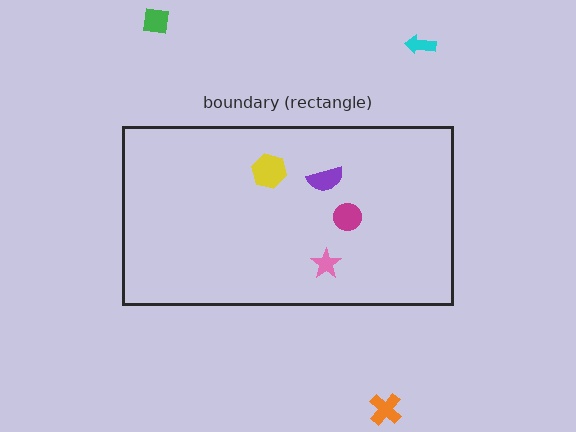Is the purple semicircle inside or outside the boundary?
Inside.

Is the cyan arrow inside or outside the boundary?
Outside.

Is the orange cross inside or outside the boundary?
Outside.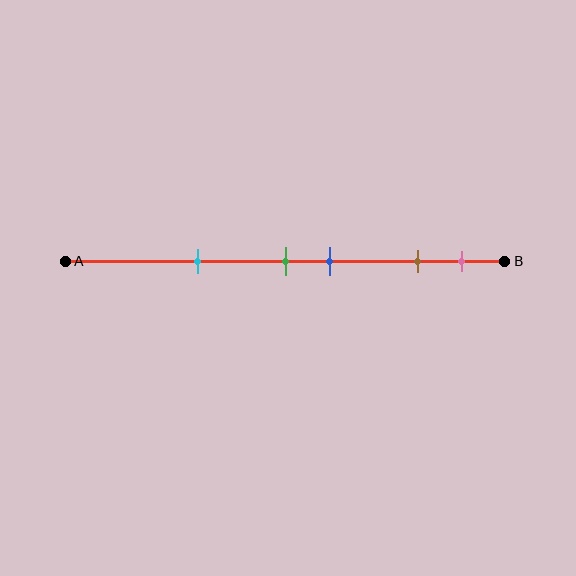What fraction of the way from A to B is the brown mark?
The brown mark is approximately 80% (0.8) of the way from A to B.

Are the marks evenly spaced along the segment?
No, the marks are not evenly spaced.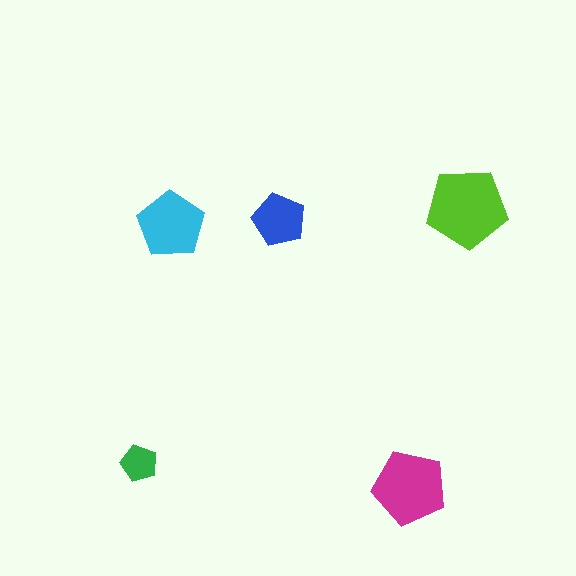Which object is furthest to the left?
The green pentagon is leftmost.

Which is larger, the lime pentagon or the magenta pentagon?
The lime one.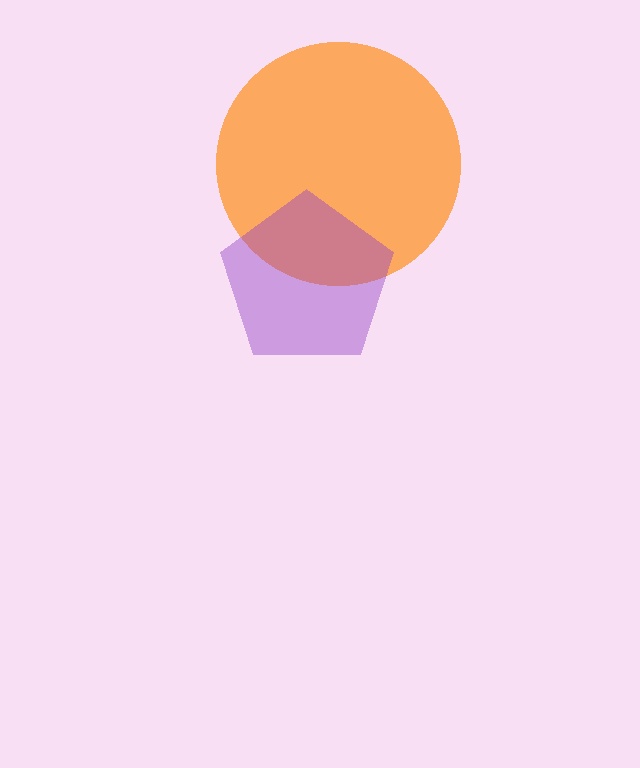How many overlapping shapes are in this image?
There are 2 overlapping shapes in the image.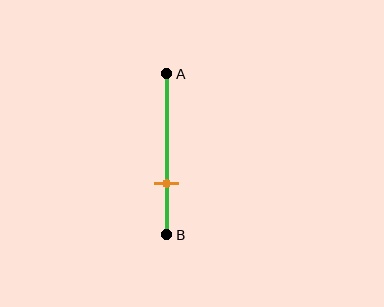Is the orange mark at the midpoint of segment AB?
No, the mark is at about 70% from A, not at the 50% midpoint.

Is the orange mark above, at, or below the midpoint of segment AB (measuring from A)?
The orange mark is below the midpoint of segment AB.